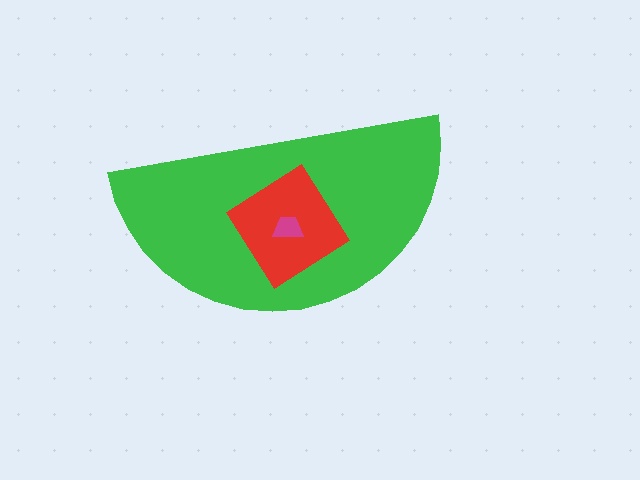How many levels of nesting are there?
3.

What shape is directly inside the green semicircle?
The red diamond.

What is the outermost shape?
The green semicircle.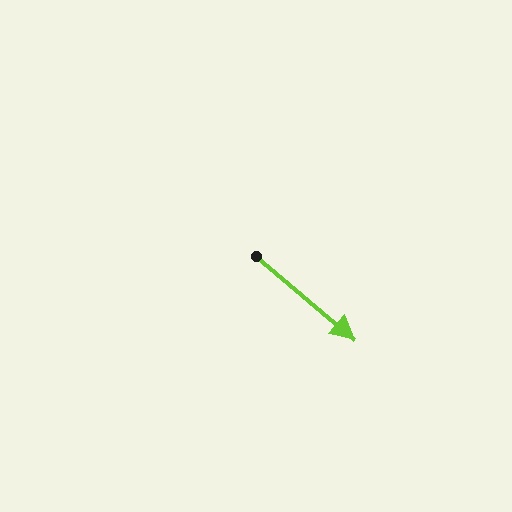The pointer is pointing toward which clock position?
Roughly 4 o'clock.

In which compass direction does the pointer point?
Southeast.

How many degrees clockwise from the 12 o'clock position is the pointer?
Approximately 130 degrees.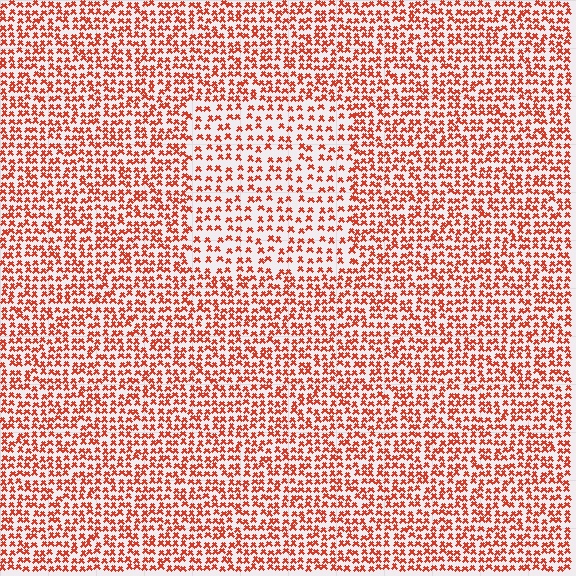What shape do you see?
I see a rectangle.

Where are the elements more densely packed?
The elements are more densely packed outside the rectangle boundary.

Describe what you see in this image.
The image contains small red elements arranged at two different densities. A rectangle-shaped region is visible where the elements are less densely packed than the surrounding area.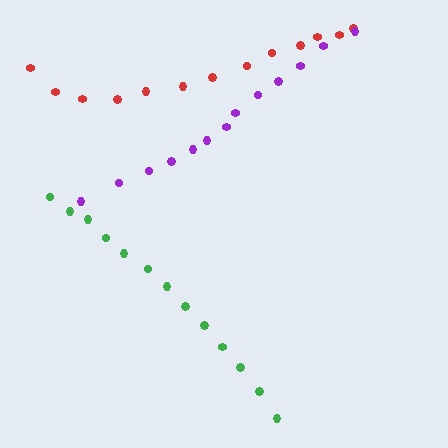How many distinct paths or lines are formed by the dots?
There are 3 distinct paths.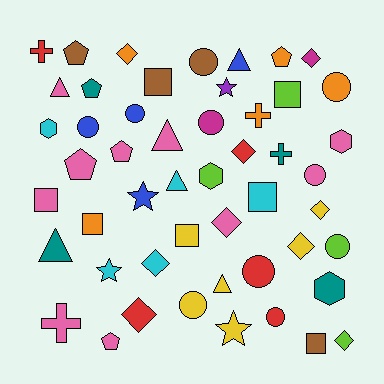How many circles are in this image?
There are 10 circles.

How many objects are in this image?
There are 50 objects.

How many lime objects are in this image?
There are 4 lime objects.